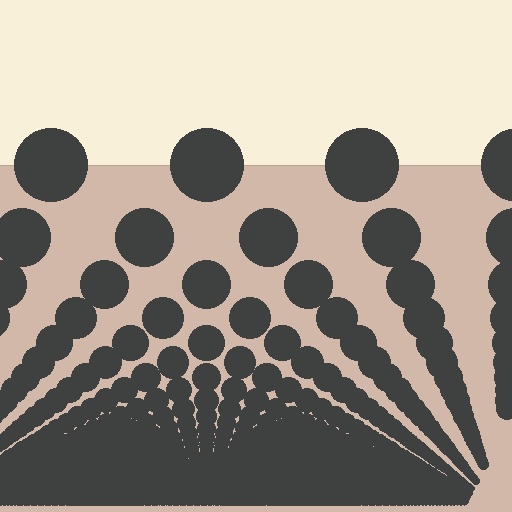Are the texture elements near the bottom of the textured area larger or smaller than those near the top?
Smaller. The gradient is inverted — elements near the bottom are smaller and denser.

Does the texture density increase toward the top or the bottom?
Density increases toward the bottom.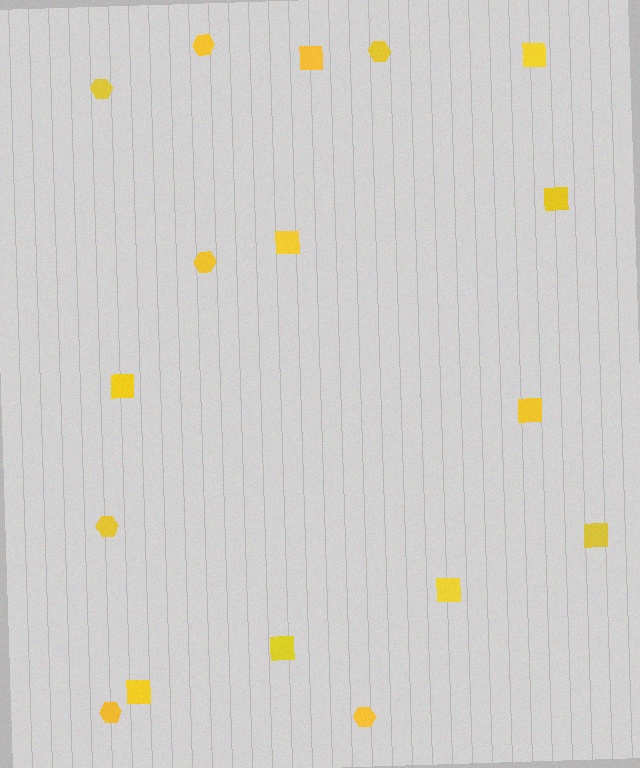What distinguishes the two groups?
There are 2 groups: one group of hexagons (7) and one group of squares (10).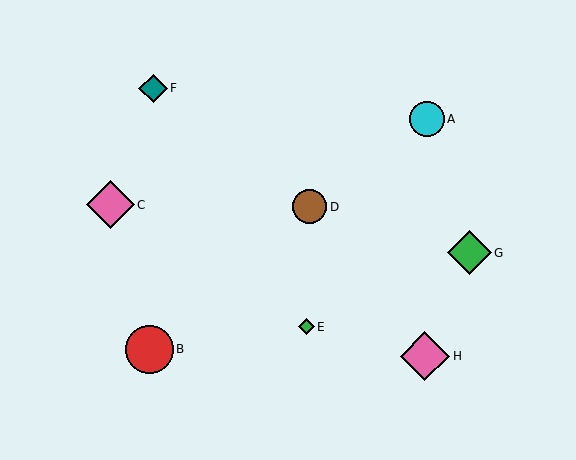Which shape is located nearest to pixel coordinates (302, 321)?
The green diamond (labeled E) at (306, 327) is nearest to that location.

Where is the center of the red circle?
The center of the red circle is at (149, 349).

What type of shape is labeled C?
Shape C is a pink diamond.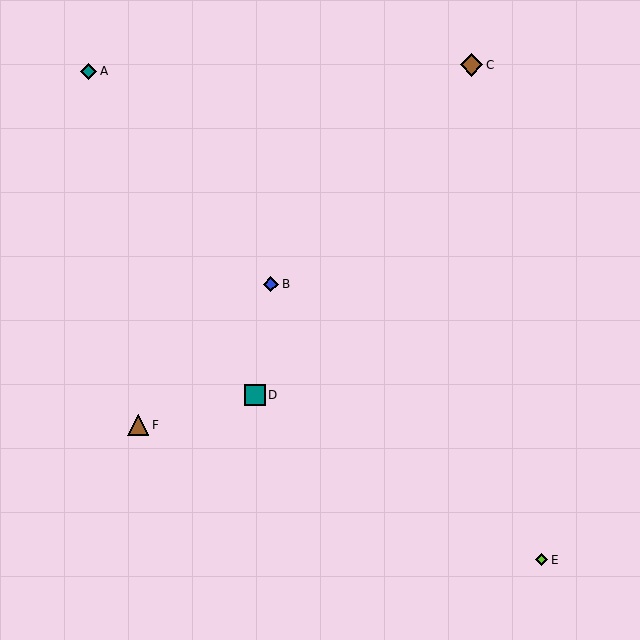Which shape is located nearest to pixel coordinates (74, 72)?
The teal diamond (labeled A) at (89, 71) is nearest to that location.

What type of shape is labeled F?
Shape F is a brown triangle.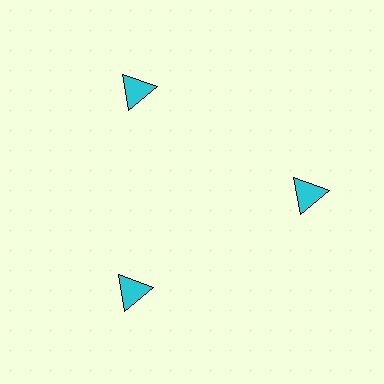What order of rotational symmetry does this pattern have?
This pattern has 3-fold rotational symmetry.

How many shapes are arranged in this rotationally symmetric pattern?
There are 3 shapes, arranged in 3 groups of 1.